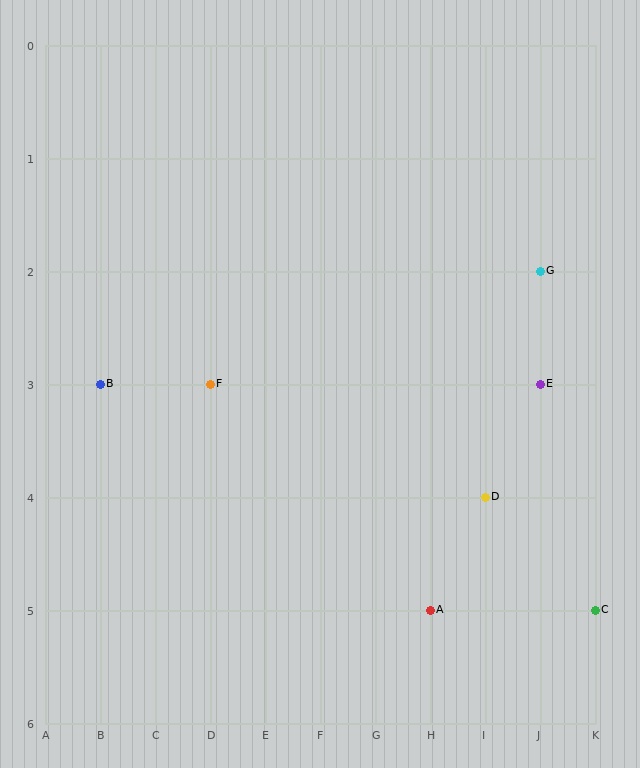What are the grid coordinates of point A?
Point A is at grid coordinates (H, 5).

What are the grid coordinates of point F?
Point F is at grid coordinates (D, 3).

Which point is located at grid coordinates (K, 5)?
Point C is at (K, 5).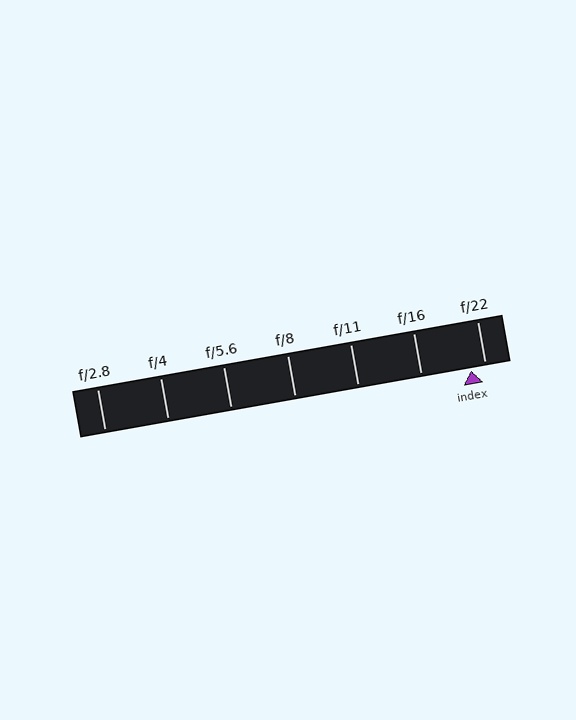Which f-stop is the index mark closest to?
The index mark is closest to f/22.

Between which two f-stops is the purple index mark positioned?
The index mark is between f/16 and f/22.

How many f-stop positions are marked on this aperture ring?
There are 7 f-stop positions marked.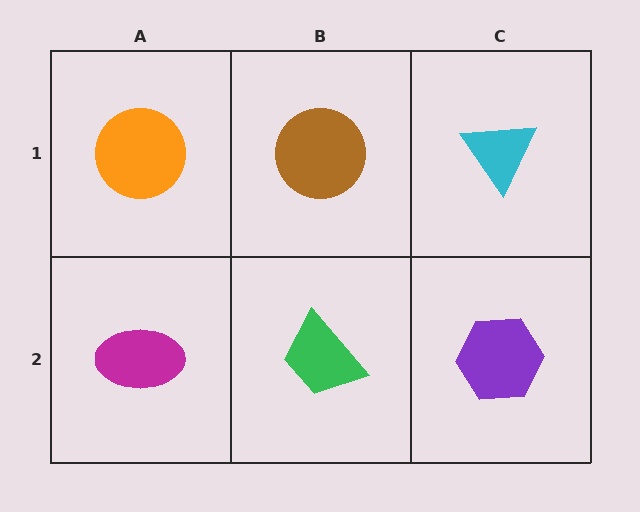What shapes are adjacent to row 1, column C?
A purple hexagon (row 2, column C), a brown circle (row 1, column B).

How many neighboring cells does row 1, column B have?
3.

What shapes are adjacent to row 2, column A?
An orange circle (row 1, column A), a green trapezoid (row 2, column B).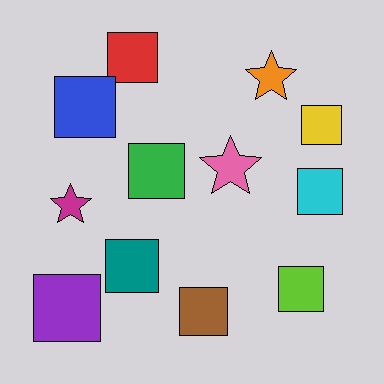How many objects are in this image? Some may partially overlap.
There are 12 objects.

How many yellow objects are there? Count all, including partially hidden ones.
There is 1 yellow object.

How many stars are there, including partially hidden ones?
There are 3 stars.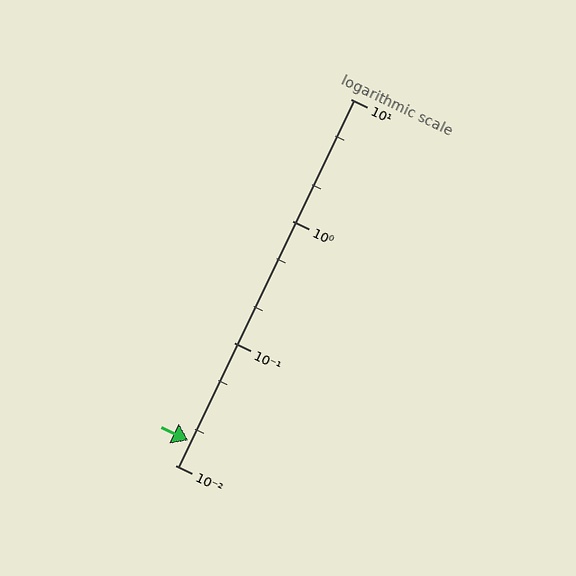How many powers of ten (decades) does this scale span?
The scale spans 3 decades, from 0.01 to 10.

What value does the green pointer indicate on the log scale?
The pointer indicates approximately 0.016.